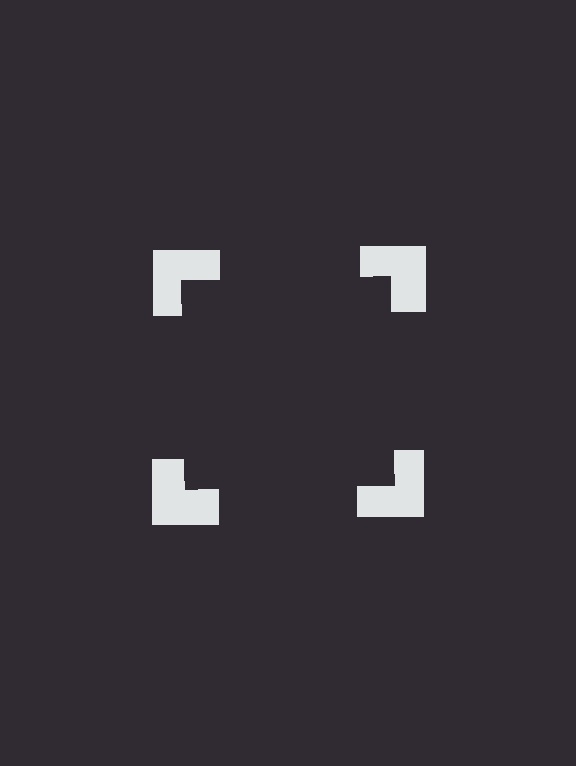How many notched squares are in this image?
There are 4 — one at each vertex of the illusory square.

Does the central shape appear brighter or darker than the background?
It typically appears slightly darker than the background, even though no actual brightness change is drawn.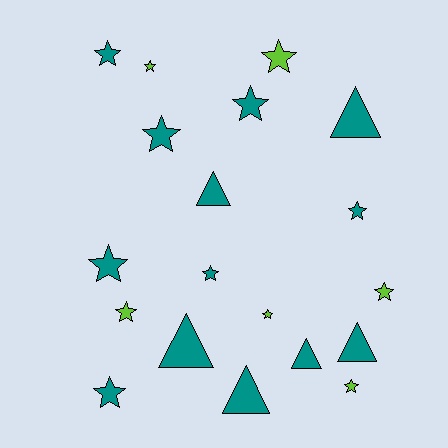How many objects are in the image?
There are 19 objects.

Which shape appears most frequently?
Star, with 13 objects.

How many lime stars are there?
There are 6 lime stars.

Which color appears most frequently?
Teal, with 13 objects.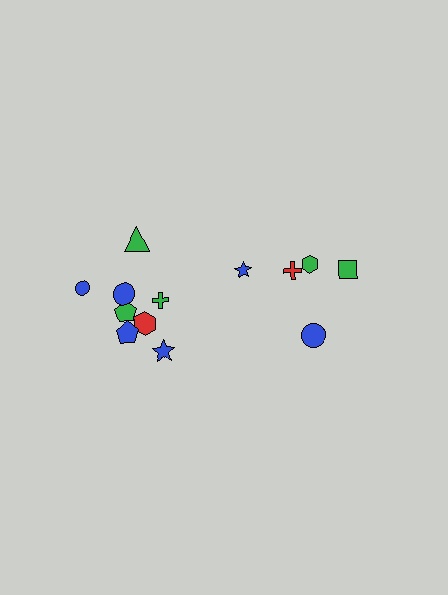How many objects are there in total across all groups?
There are 13 objects.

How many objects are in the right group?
There are 5 objects.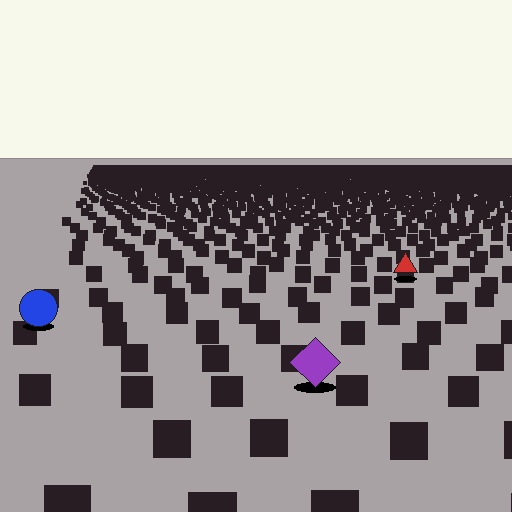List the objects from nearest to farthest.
From nearest to farthest: the purple diamond, the blue circle, the red triangle.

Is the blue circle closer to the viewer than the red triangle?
Yes. The blue circle is closer — you can tell from the texture gradient: the ground texture is coarser near it.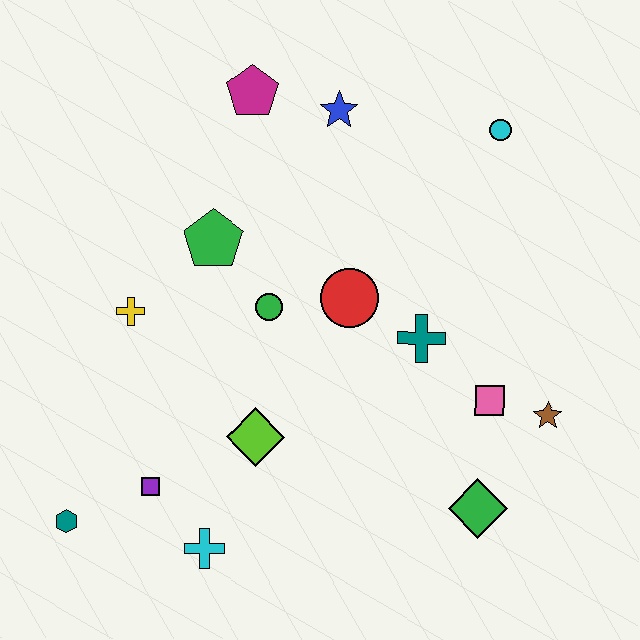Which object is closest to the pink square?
The brown star is closest to the pink square.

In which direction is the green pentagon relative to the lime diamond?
The green pentagon is above the lime diamond.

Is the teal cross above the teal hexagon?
Yes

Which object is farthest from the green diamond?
The magenta pentagon is farthest from the green diamond.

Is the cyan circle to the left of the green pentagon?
No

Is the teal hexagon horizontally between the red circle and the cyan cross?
No